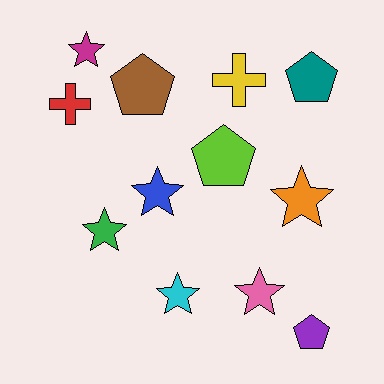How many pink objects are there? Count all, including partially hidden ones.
There is 1 pink object.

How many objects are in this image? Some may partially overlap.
There are 12 objects.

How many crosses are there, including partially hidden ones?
There are 2 crosses.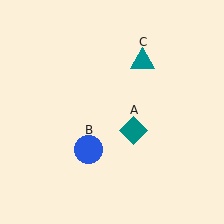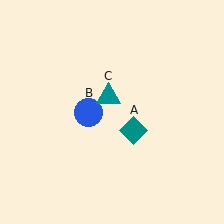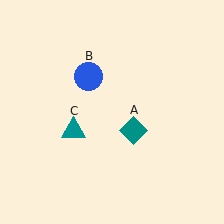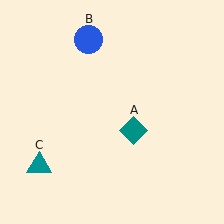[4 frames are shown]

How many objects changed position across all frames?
2 objects changed position: blue circle (object B), teal triangle (object C).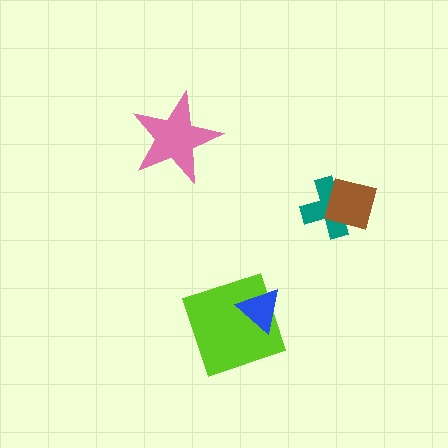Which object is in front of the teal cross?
The brown square is in front of the teal cross.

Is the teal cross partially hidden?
Yes, it is partially covered by another shape.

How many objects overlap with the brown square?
1 object overlaps with the brown square.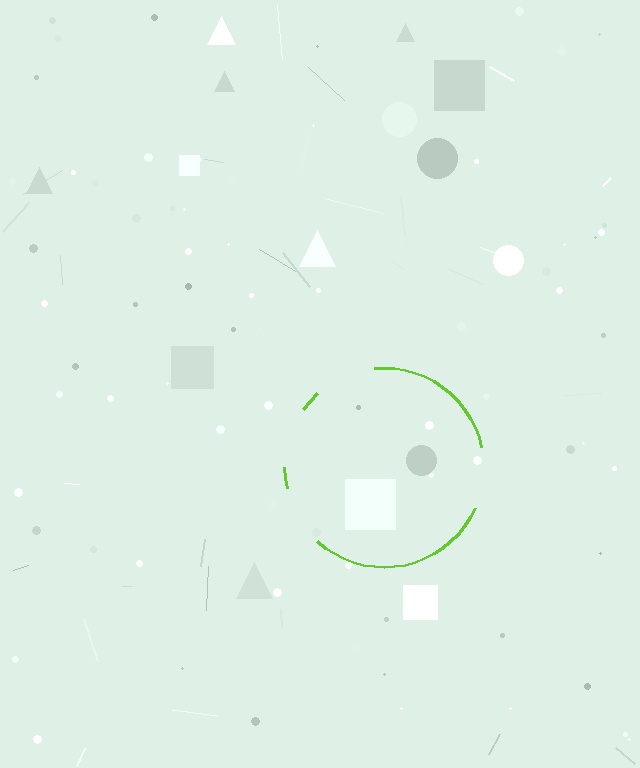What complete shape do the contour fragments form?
The contour fragments form a circle.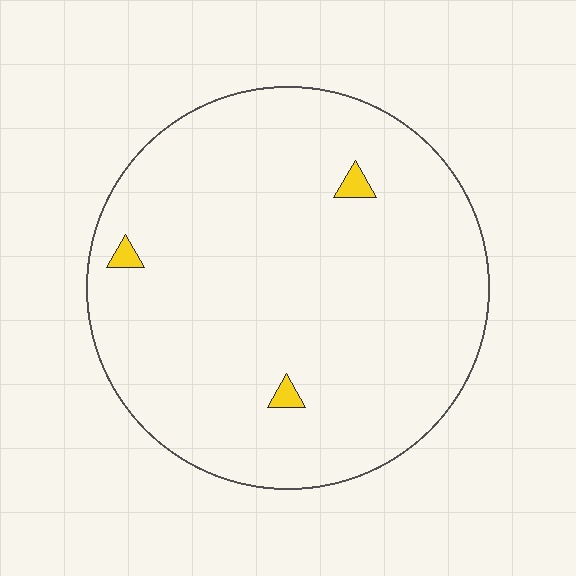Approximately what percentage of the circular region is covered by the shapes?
Approximately 0%.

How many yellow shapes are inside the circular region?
3.